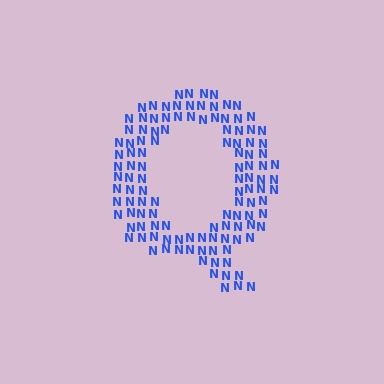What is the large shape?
The large shape is the letter Q.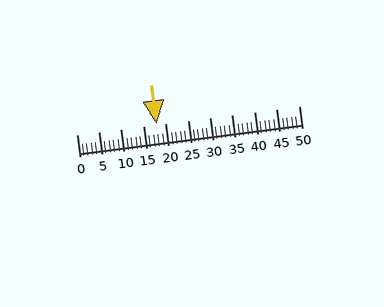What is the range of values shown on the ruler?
The ruler shows values from 0 to 50.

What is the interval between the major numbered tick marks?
The major tick marks are spaced 5 units apart.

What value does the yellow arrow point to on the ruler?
The yellow arrow points to approximately 18.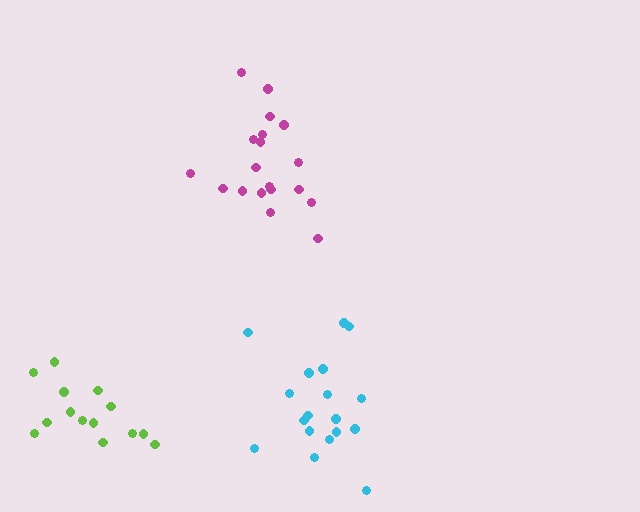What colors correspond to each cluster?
The clusters are colored: magenta, lime, cyan.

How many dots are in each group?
Group 1: 19 dots, Group 2: 14 dots, Group 3: 18 dots (51 total).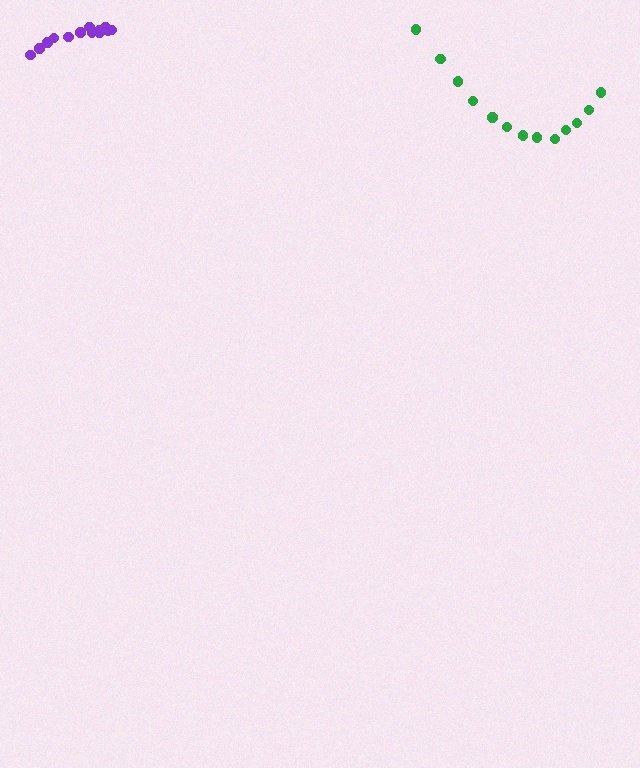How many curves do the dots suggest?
There are 2 distinct paths.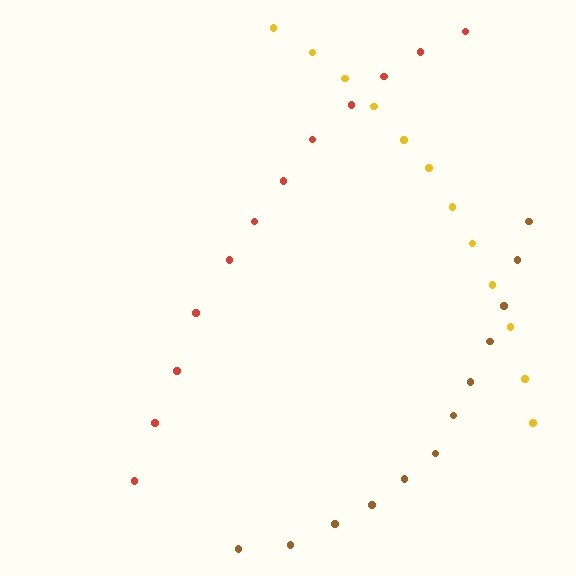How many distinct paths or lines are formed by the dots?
There are 3 distinct paths.